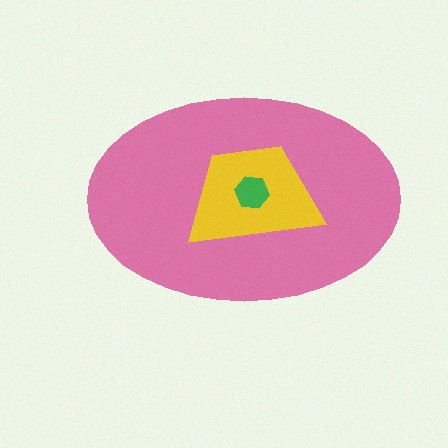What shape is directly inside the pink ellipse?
The yellow trapezoid.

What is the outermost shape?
The pink ellipse.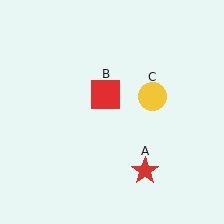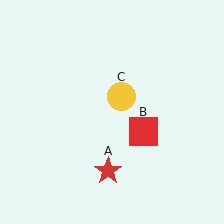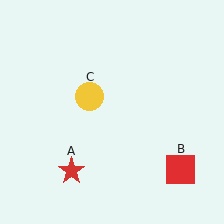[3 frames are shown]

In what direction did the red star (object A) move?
The red star (object A) moved left.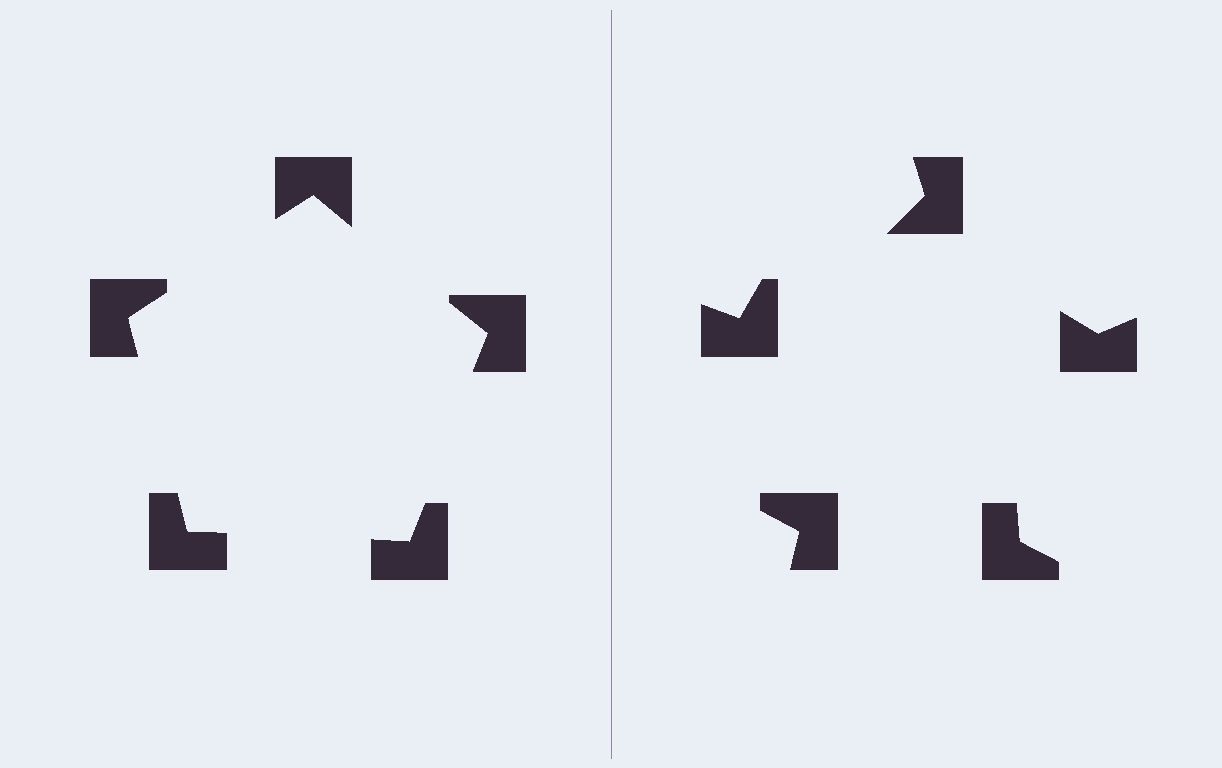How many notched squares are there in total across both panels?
10 — 5 on each side.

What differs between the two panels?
The notched squares are positioned identically on both sides; only the wedge orientations differ. On the left they align to a pentagon; on the right they are misaligned.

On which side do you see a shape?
An illusory pentagon appears on the left side. On the right side the wedge cuts are rotated, so no coherent shape forms.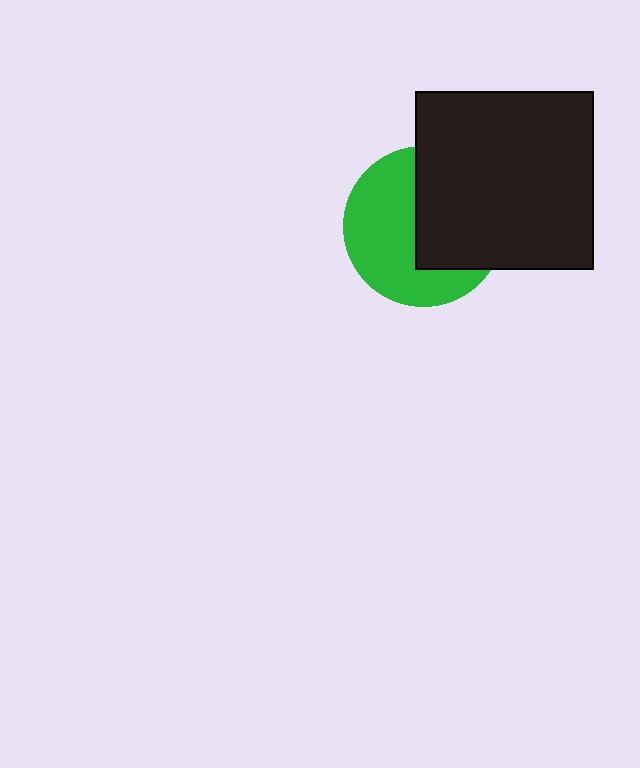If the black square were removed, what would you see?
You would see the complete green circle.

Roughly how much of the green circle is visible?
About half of it is visible (roughly 54%).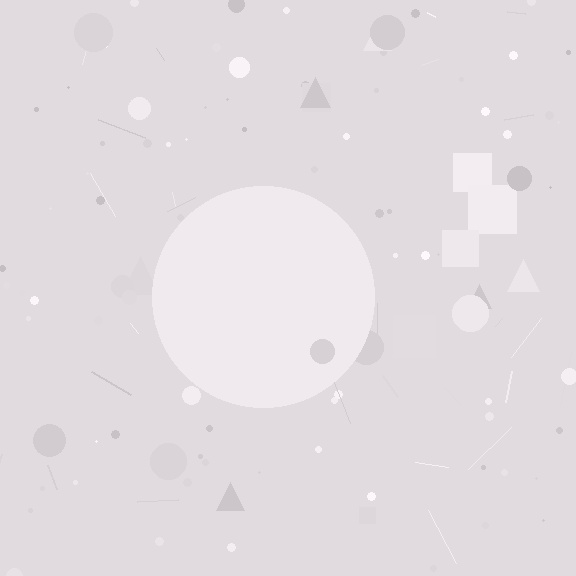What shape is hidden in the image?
A circle is hidden in the image.